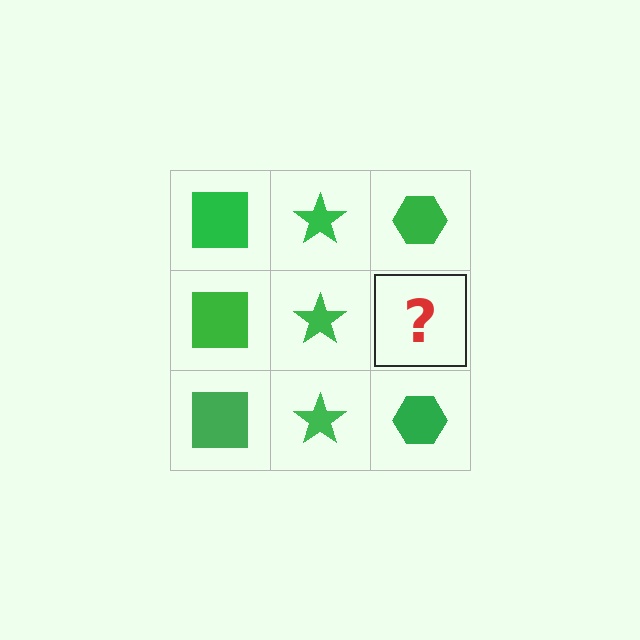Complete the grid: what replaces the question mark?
The question mark should be replaced with a green hexagon.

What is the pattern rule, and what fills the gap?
The rule is that each column has a consistent shape. The gap should be filled with a green hexagon.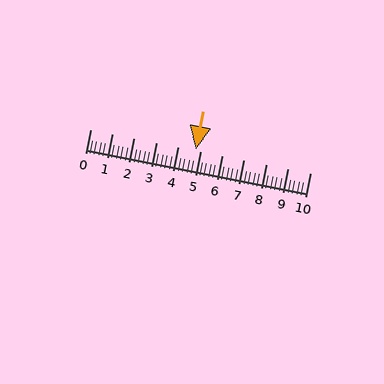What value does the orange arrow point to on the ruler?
The orange arrow points to approximately 4.8.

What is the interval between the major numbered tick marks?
The major tick marks are spaced 1 units apart.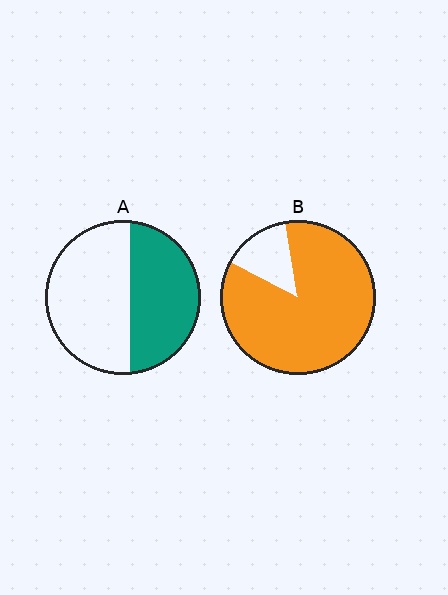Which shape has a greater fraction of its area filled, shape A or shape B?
Shape B.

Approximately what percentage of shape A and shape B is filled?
A is approximately 45% and B is approximately 85%.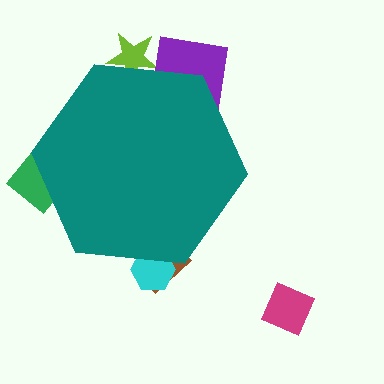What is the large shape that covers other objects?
A teal hexagon.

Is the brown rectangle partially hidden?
Yes, the brown rectangle is partially hidden behind the teal hexagon.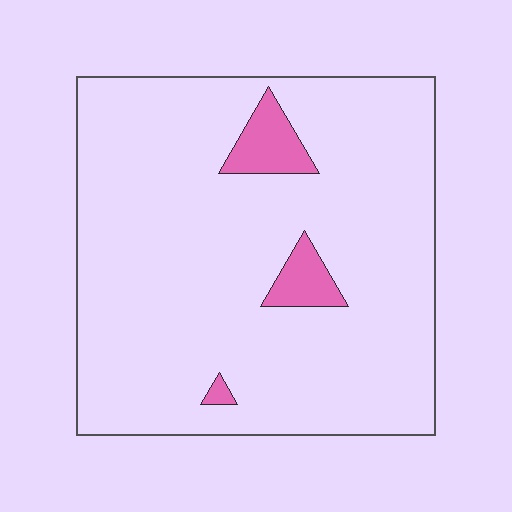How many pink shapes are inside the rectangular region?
3.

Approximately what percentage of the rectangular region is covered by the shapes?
Approximately 5%.